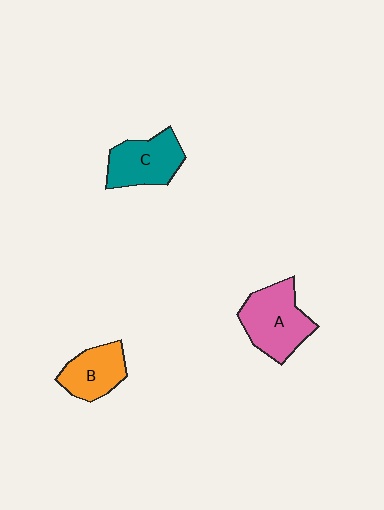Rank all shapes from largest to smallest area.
From largest to smallest: A (pink), C (teal), B (orange).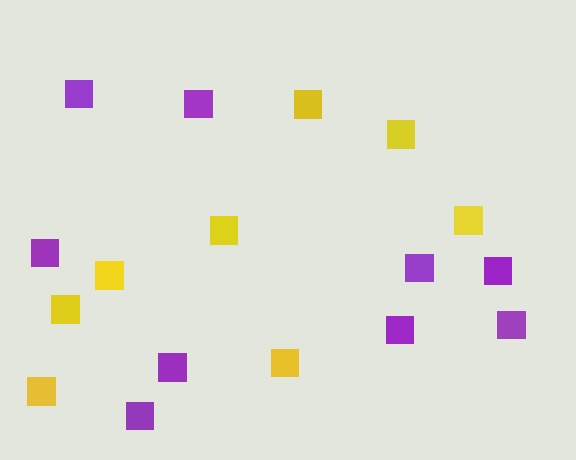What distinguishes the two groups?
There are 2 groups: one group of purple squares (9) and one group of yellow squares (8).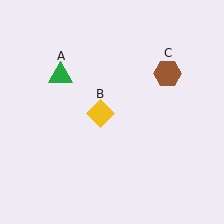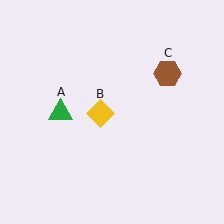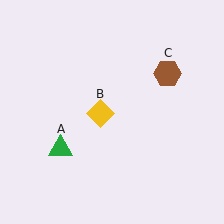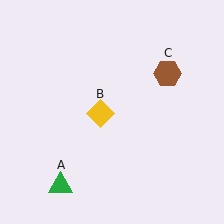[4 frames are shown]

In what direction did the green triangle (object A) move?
The green triangle (object A) moved down.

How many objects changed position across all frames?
1 object changed position: green triangle (object A).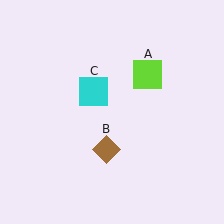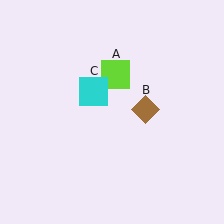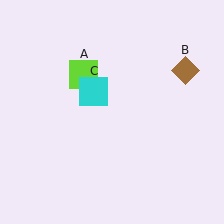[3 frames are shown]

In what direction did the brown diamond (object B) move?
The brown diamond (object B) moved up and to the right.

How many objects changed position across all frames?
2 objects changed position: lime square (object A), brown diamond (object B).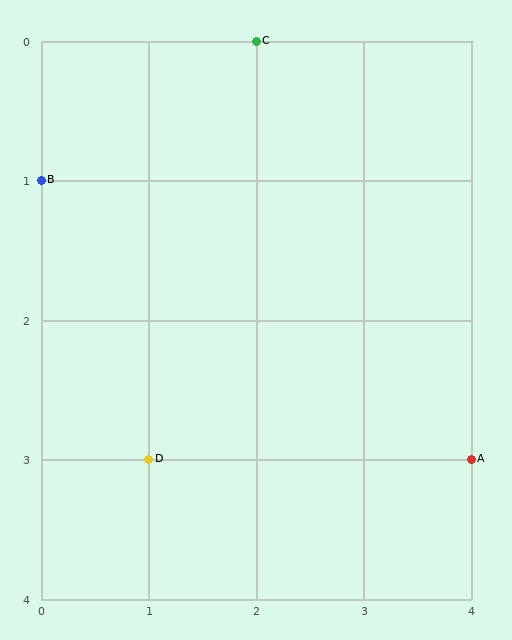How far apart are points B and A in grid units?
Points B and A are 4 columns and 2 rows apart (about 4.5 grid units diagonally).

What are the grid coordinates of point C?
Point C is at grid coordinates (2, 0).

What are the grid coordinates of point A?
Point A is at grid coordinates (4, 3).